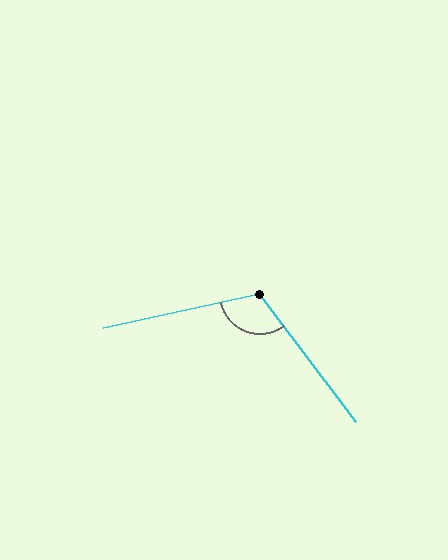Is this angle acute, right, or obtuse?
It is obtuse.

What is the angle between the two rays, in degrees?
Approximately 115 degrees.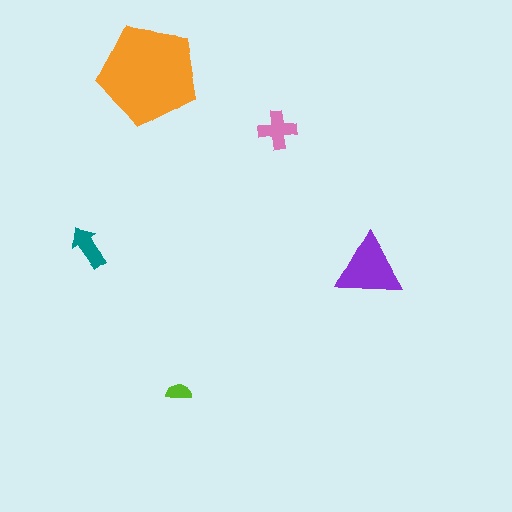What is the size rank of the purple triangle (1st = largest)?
2nd.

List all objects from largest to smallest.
The orange pentagon, the purple triangle, the pink cross, the teal arrow, the lime semicircle.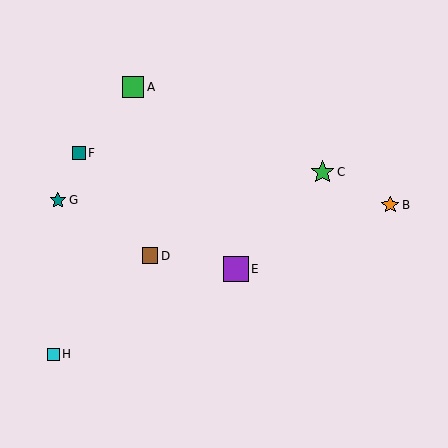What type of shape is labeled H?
Shape H is a cyan square.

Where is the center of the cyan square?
The center of the cyan square is at (53, 354).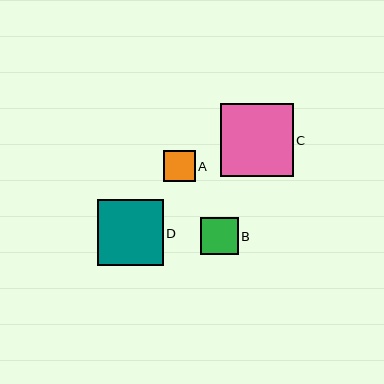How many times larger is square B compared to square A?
Square B is approximately 1.2 times the size of square A.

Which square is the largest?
Square C is the largest with a size of approximately 73 pixels.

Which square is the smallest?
Square A is the smallest with a size of approximately 31 pixels.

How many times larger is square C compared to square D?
Square C is approximately 1.1 times the size of square D.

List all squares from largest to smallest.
From largest to smallest: C, D, B, A.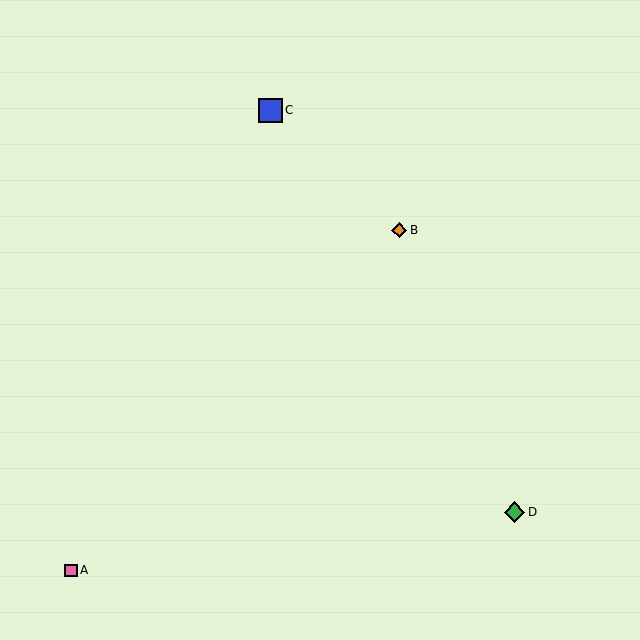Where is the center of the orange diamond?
The center of the orange diamond is at (399, 230).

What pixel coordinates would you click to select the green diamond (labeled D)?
Click at (514, 512) to select the green diamond D.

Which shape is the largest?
The blue square (labeled C) is the largest.